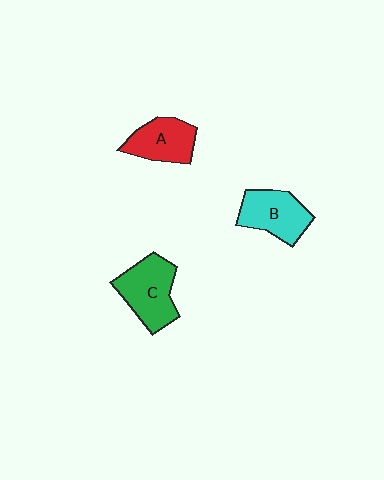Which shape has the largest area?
Shape C (green).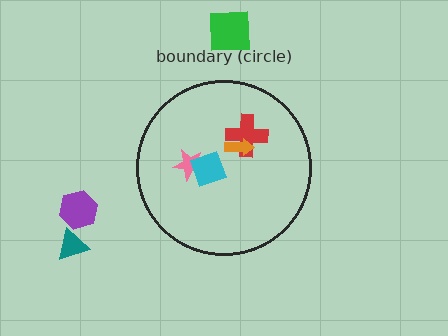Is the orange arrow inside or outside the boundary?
Inside.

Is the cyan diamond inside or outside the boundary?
Inside.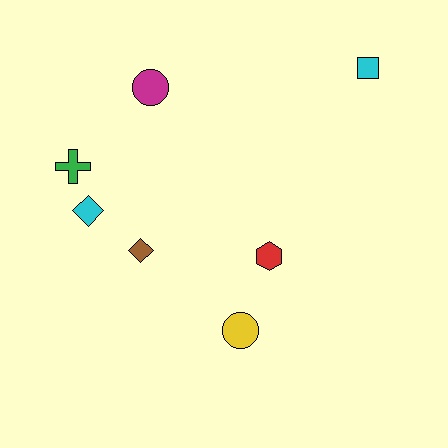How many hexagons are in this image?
There is 1 hexagon.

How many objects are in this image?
There are 7 objects.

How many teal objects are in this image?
There are no teal objects.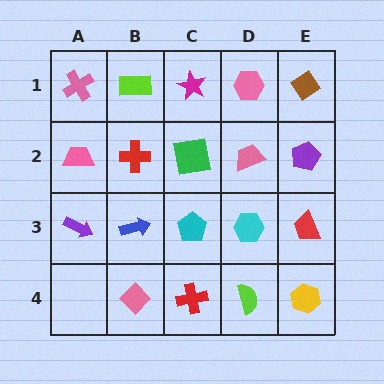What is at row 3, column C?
A cyan pentagon.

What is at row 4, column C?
A red cross.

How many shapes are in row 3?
5 shapes.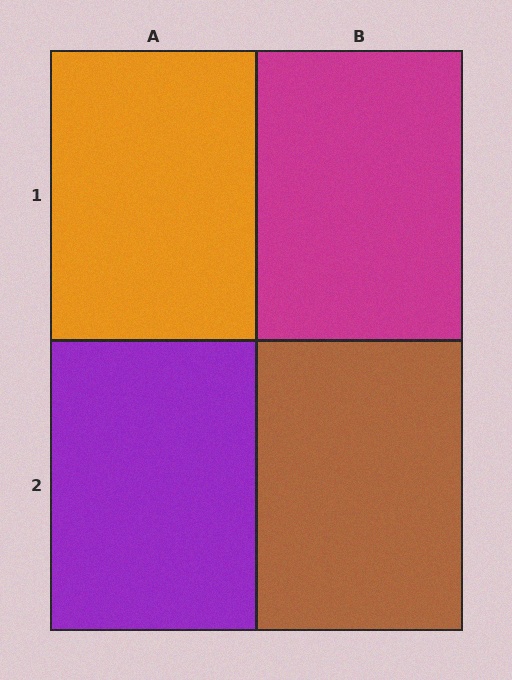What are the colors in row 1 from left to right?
Orange, magenta.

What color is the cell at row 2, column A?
Purple.